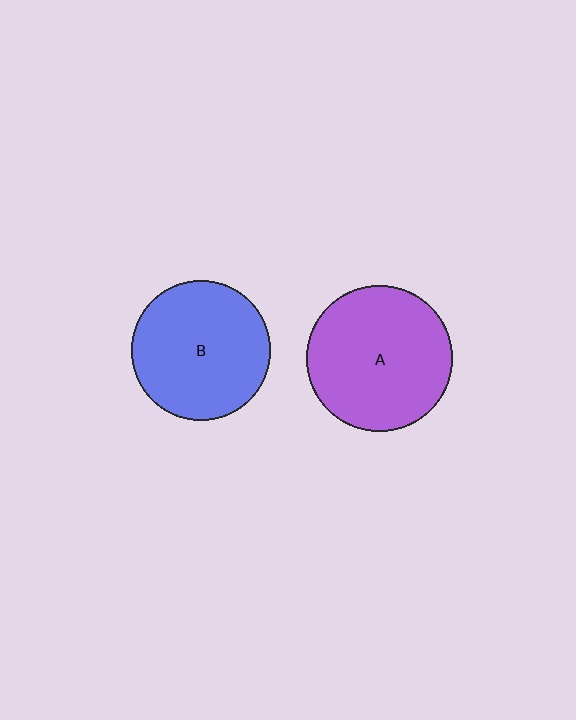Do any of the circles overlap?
No, none of the circles overlap.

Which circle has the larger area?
Circle A (purple).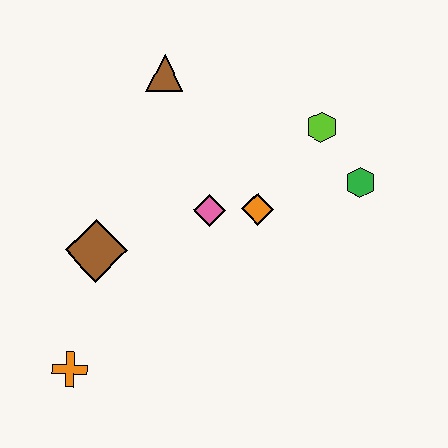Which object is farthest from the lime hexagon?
The orange cross is farthest from the lime hexagon.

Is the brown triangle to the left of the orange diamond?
Yes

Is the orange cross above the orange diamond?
No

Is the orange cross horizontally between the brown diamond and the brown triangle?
No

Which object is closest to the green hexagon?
The lime hexagon is closest to the green hexagon.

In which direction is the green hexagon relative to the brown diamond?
The green hexagon is to the right of the brown diamond.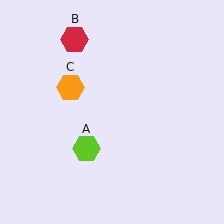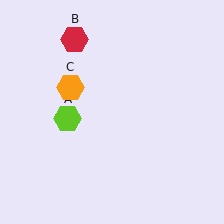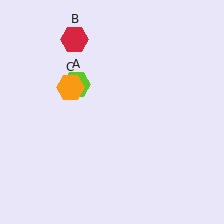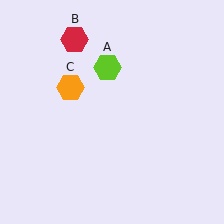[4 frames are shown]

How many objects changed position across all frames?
1 object changed position: lime hexagon (object A).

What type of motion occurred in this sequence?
The lime hexagon (object A) rotated clockwise around the center of the scene.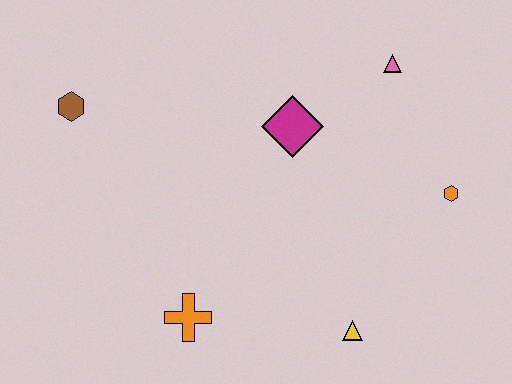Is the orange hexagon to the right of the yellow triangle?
Yes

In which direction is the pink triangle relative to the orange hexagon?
The pink triangle is above the orange hexagon.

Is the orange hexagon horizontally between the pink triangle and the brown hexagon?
No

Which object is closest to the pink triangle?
The magenta diamond is closest to the pink triangle.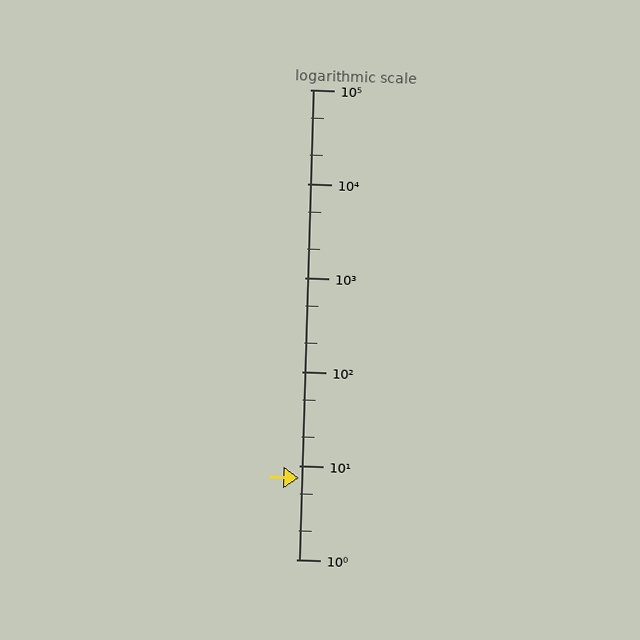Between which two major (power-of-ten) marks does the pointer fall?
The pointer is between 1 and 10.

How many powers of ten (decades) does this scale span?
The scale spans 5 decades, from 1 to 100000.